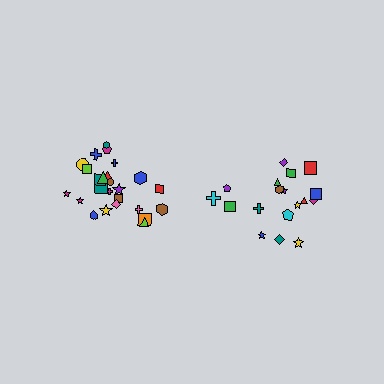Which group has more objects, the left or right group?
The left group.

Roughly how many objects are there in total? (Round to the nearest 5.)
Roughly 45 objects in total.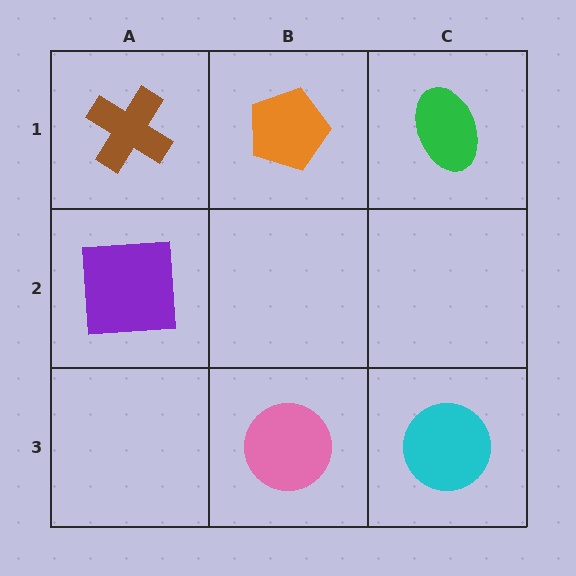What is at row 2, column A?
A purple square.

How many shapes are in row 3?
2 shapes.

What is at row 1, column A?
A brown cross.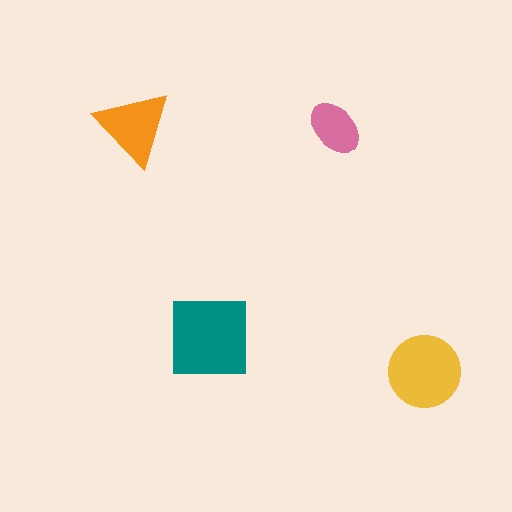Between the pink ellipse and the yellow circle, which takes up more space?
The yellow circle.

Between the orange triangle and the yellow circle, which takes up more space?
The yellow circle.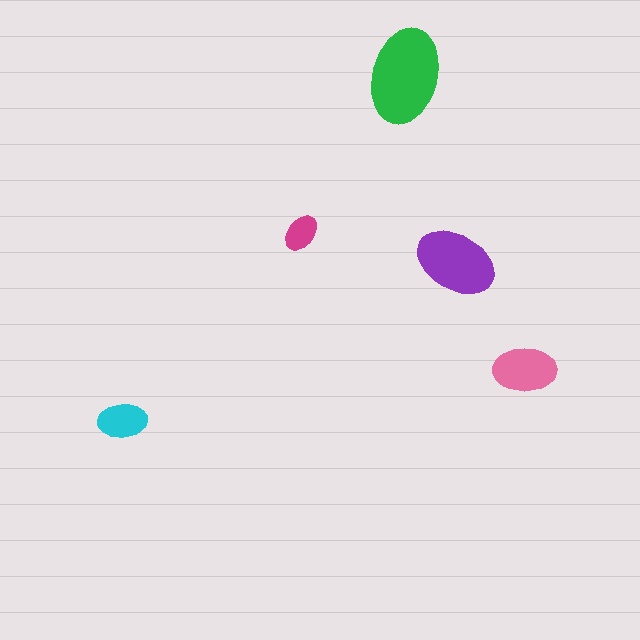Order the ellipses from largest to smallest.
the green one, the purple one, the pink one, the cyan one, the magenta one.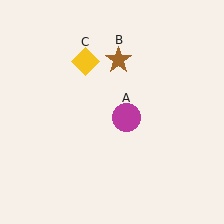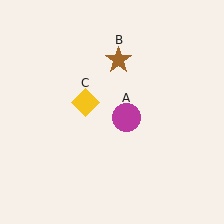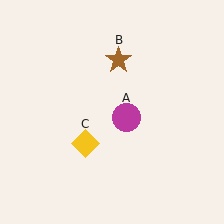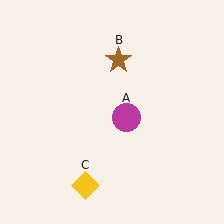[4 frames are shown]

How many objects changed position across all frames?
1 object changed position: yellow diamond (object C).